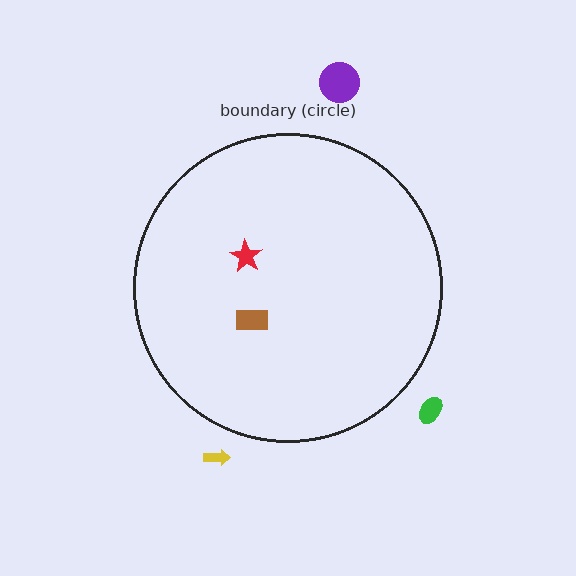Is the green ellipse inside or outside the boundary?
Outside.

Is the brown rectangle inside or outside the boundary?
Inside.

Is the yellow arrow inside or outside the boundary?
Outside.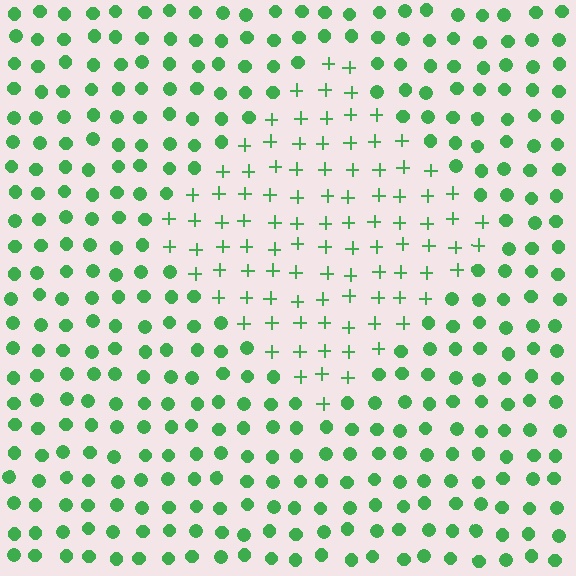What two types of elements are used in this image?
The image uses plus signs inside the diamond region and circles outside it.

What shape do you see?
I see a diamond.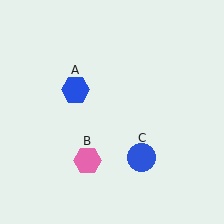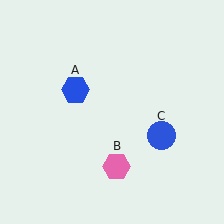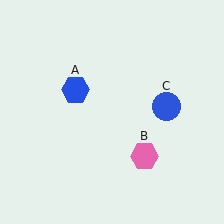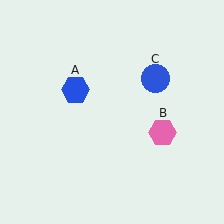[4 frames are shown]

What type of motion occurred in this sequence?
The pink hexagon (object B), blue circle (object C) rotated counterclockwise around the center of the scene.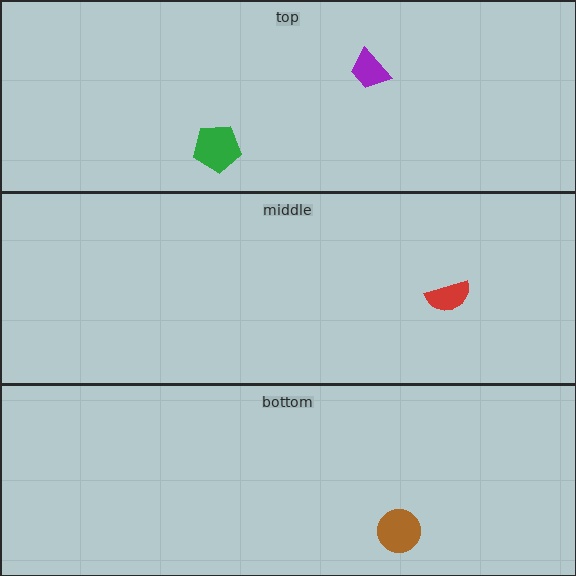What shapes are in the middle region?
The red semicircle.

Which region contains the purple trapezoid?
The top region.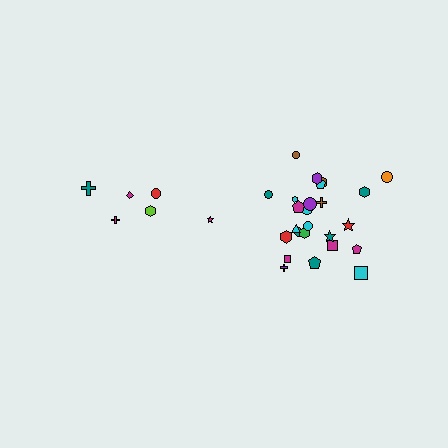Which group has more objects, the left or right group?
The right group.